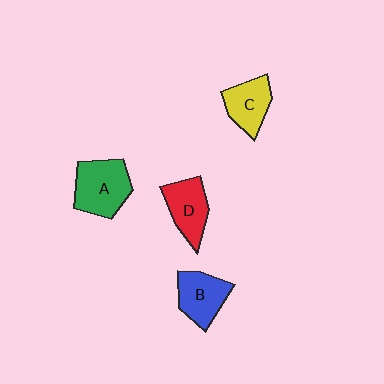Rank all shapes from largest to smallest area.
From largest to smallest: A (green), B (blue), D (red), C (yellow).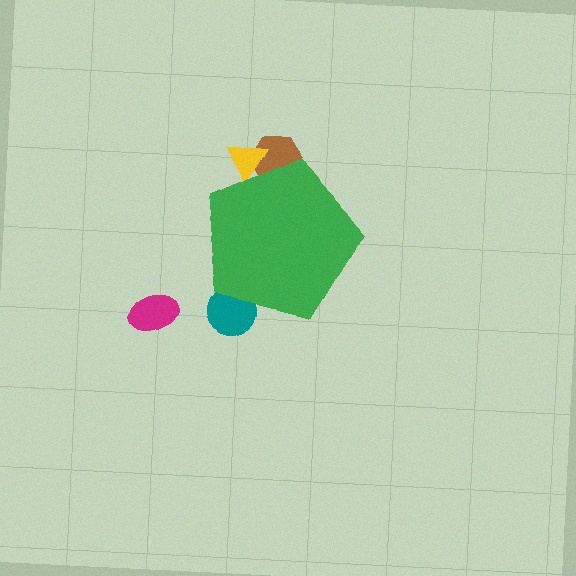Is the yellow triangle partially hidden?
Yes, the yellow triangle is partially hidden behind the green pentagon.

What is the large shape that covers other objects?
A green pentagon.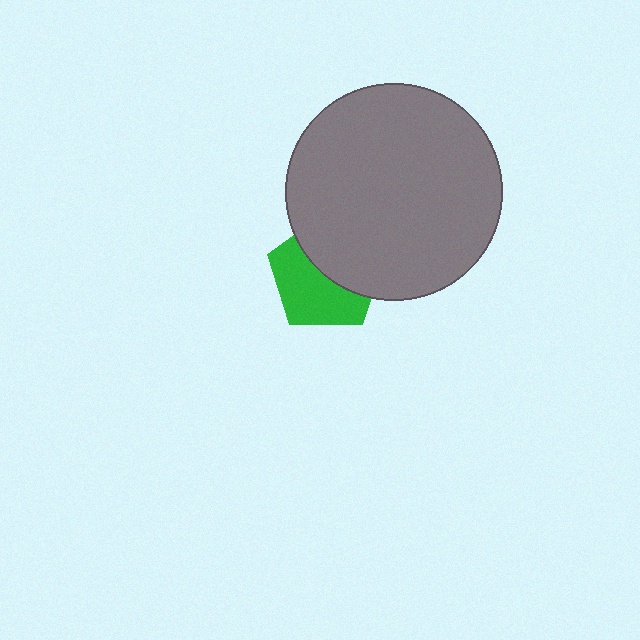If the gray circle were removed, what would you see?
You would see the complete green pentagon.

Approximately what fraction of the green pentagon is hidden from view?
Roughly 47% of the green pentagon is hidden behind the gray circle.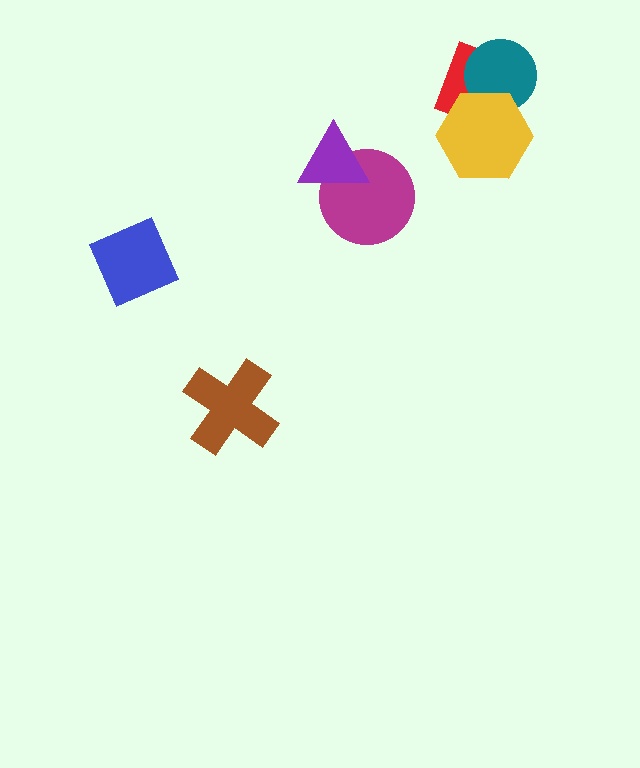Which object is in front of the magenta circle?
The purple triangle is in front of the magenta circle.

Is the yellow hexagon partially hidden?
No, no other shape covers it.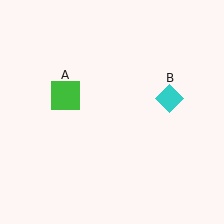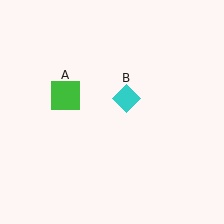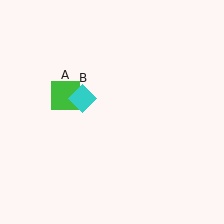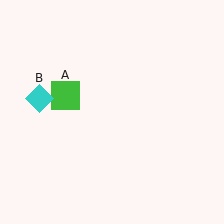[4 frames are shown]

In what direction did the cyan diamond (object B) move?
The cyan diamond (object B) moved left.